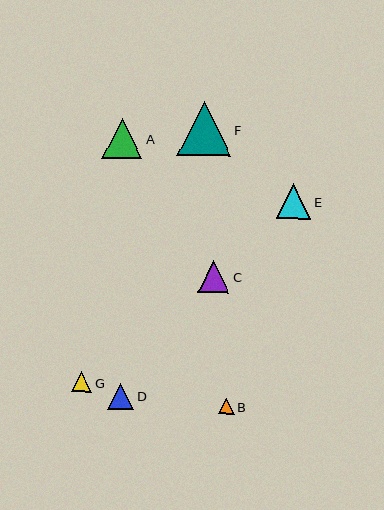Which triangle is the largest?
Triangle F is the largest with a size of approximately 54 pixels.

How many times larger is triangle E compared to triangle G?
Triangle E is approximately 1.7 times the size of triangle G.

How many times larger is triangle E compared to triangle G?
Triangle E is approximately 1.7 times the size of triangle G.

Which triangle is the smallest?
Triangle B is the smallest with a size of approximately 16 pixels.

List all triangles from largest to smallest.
From largest to smallest: F, A, E, C, D, G, B.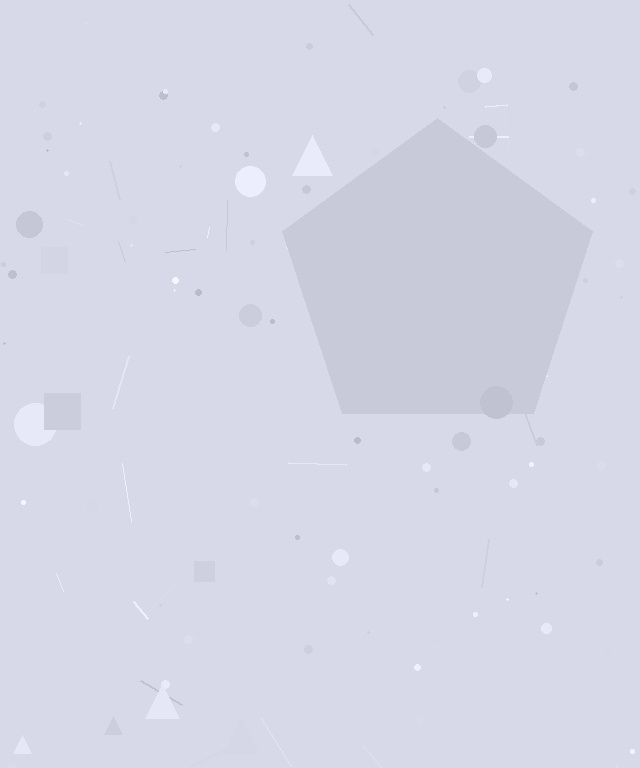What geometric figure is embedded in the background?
A pentagon is embedded in the background.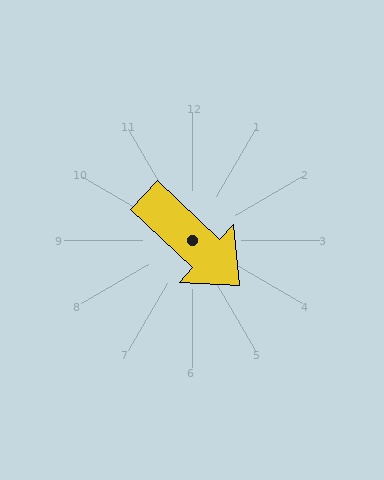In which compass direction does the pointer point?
Southeast.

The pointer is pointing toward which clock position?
Roughly 4 o'clock.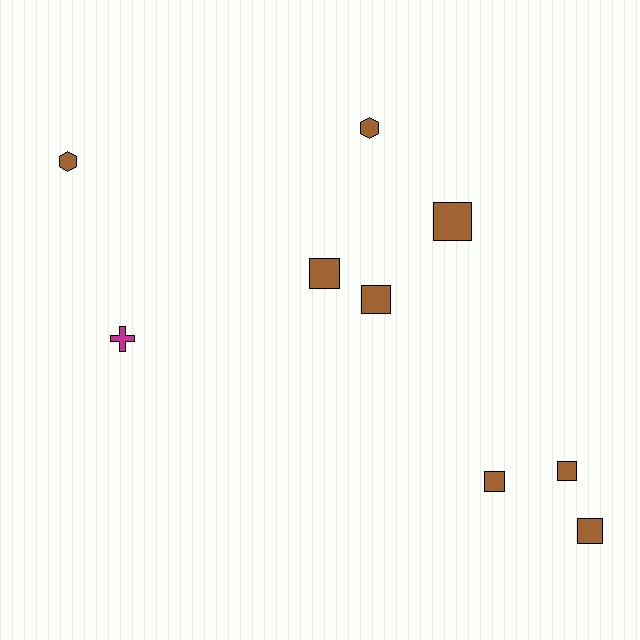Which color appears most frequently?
Brown, with 8 objects.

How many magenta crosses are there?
There is 1 magenta cross.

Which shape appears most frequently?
Square, with 6 objects.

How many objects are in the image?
There are 9 objects.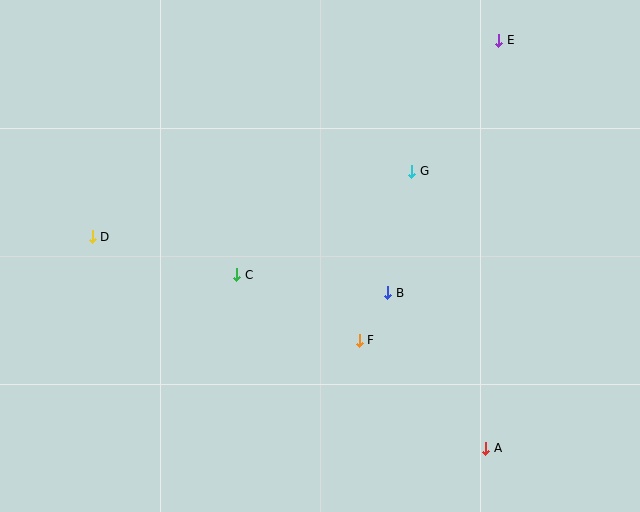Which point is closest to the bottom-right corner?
Point A is closest to the bottom-right corner.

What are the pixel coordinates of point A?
Point A is at (486, 448).